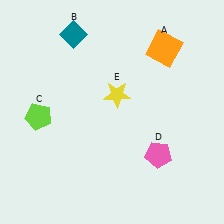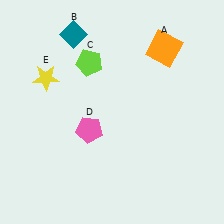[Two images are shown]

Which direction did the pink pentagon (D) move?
The pink pentagon (D) moved left.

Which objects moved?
The objects that moved are: the lime pentagon (C), the pink pentagon (D), the yellow star (E).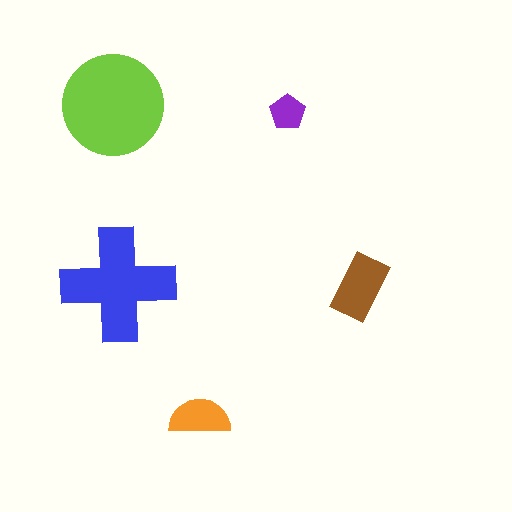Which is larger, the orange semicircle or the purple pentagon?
The orange semicircle.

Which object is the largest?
The lime circle.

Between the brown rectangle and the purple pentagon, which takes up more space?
The brown rectangle.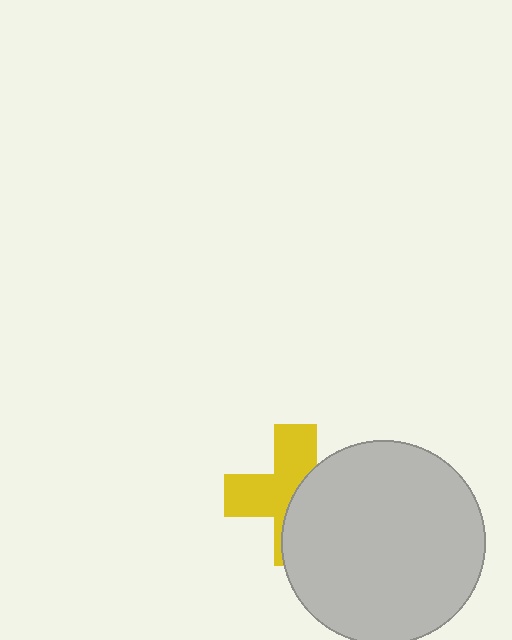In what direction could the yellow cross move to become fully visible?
The yellow cross could move left. That would shift it out from behind the light gray circle entirely.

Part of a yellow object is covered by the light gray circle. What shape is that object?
It is a cross.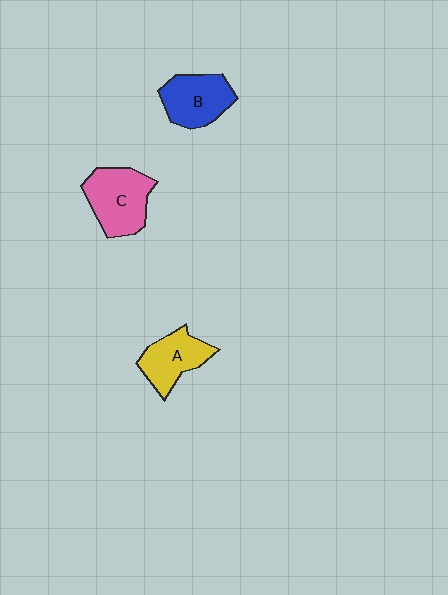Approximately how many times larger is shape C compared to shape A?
Approximately 1.3 times.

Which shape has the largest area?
Shape C (pink).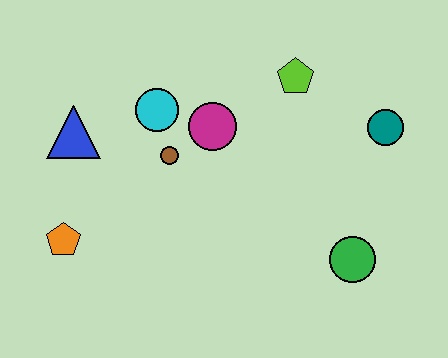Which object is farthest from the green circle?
The blue triangle is farthest from the green circle.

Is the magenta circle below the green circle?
No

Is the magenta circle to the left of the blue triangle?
No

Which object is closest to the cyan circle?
The brown circle is closest to the cyan circle.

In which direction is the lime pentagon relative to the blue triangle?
The lime pentagon is to the right of the blue triangle.